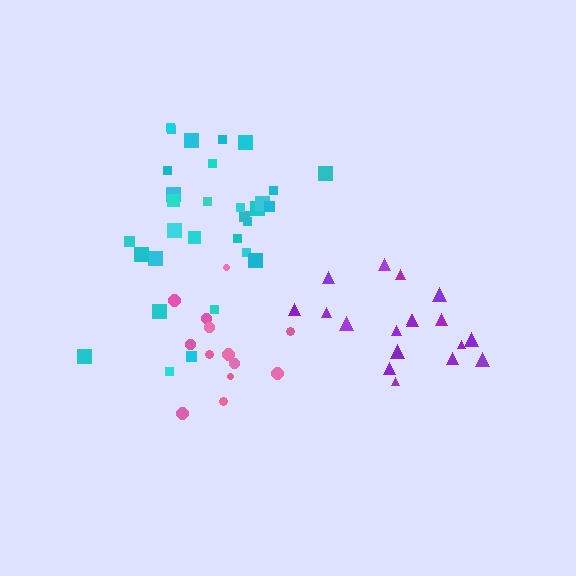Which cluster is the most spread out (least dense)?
Purple.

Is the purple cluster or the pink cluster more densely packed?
Pink.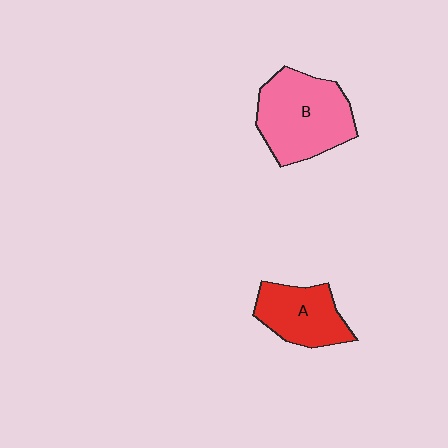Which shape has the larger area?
Shape B (pink).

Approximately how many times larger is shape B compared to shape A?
Approximately 1.5 times.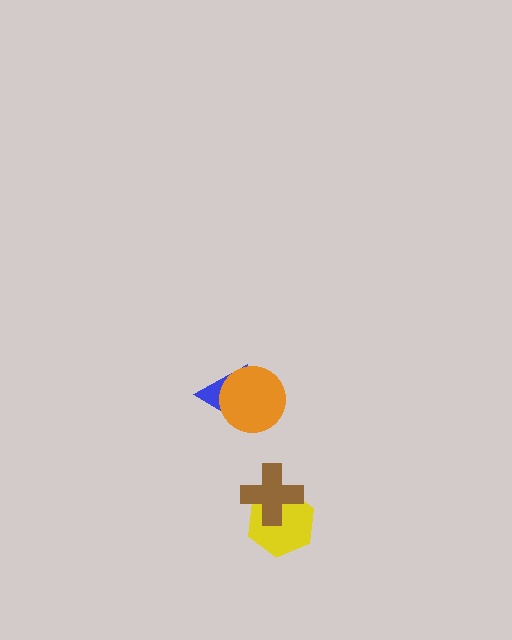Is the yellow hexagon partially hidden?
Yes, it is partially covered by another shape.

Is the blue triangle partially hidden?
Yes, it is partially covered by another shape.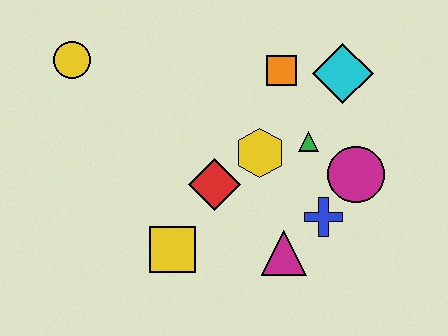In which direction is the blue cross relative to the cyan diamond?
The blue cross is below the cyan diamond.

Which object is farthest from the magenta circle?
The yellow circle is farthest from the magenta circle.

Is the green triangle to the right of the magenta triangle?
Yes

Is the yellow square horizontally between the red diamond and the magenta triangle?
No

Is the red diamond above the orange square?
No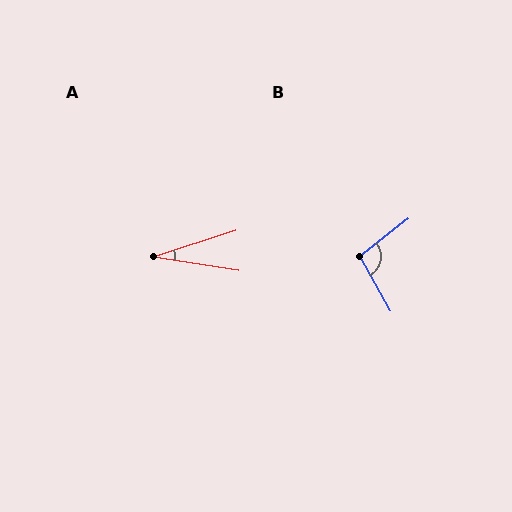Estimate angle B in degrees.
Approximately 99 degrees.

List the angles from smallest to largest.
A (27°), B (99°).